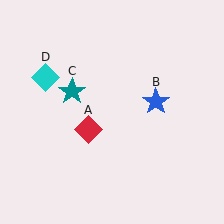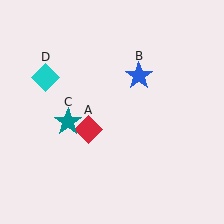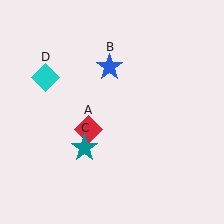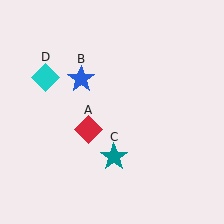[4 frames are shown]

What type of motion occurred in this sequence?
The blue star (object B), teal star (object C) rotated counterclockwise around the center of the scene.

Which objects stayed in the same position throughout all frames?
Red diamond (object A) and cyan diamond (object D) remained stationary.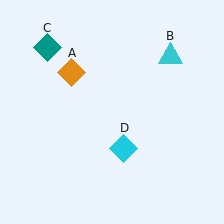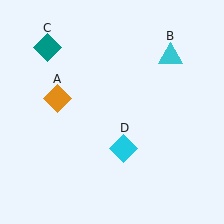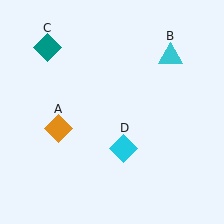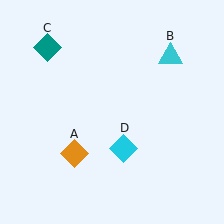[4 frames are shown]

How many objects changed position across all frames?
1 object changed position: orange diamond (object A).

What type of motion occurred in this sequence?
The orange diamond (object A) rotated counterclockwise around the center of the scene.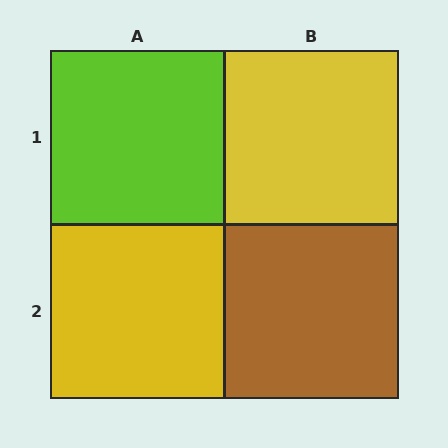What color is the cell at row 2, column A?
Yellow.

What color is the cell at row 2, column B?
Brown.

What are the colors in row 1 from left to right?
Lime, yellow.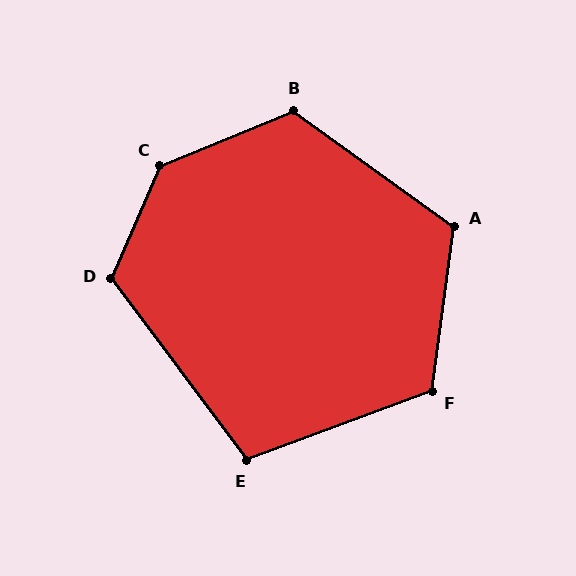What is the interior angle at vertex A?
Approximately 118 degrees (obtuse).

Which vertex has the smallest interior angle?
E, at approximately 106 degrees.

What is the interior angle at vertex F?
Approximately 118 degrees (obtuse).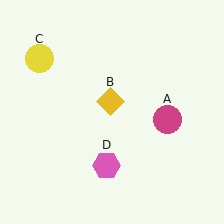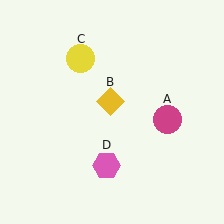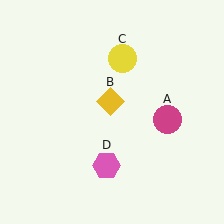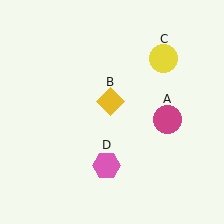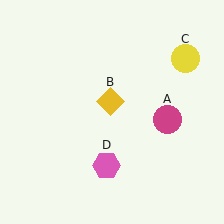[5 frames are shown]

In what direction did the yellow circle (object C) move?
The yellow circle (object C) moved right.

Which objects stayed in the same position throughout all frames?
Magenta circle (object A) and yellow diamond (object B) and pink hexagon (object D) remained stationary.